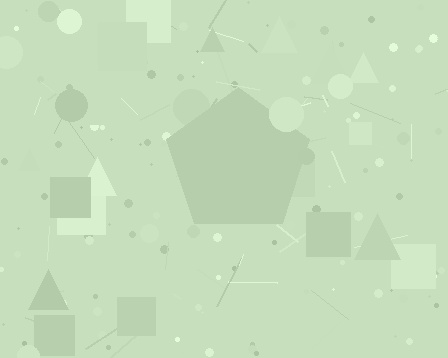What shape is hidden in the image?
A pentagon is hidden in the image.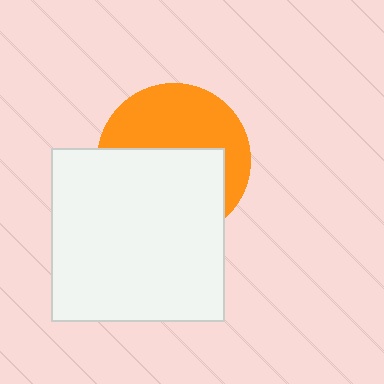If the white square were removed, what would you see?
You would see the complete orange circle.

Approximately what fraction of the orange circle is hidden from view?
Roughly 53% of the orange circle is hidden behind the white square.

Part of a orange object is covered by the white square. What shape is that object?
It is a circle.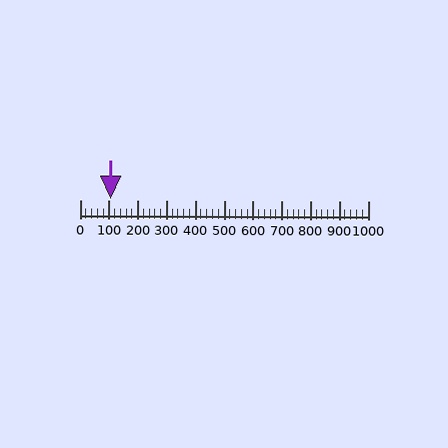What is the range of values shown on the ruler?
The ruler shows values from 0 to 1000.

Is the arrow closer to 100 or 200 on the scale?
The arrow is closer to 100.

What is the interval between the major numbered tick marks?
The major tick marks are spaced 100 units apart.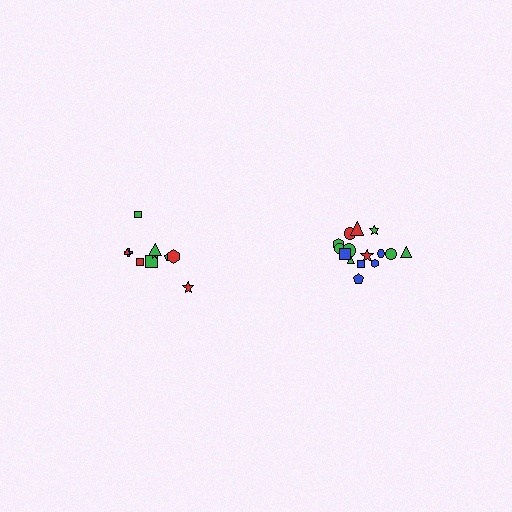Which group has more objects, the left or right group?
The right group.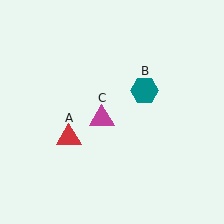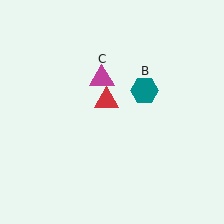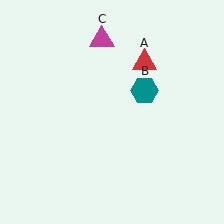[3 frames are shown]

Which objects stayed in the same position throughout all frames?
Teal hexagon (object B) remained stationary.